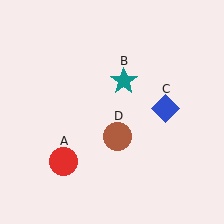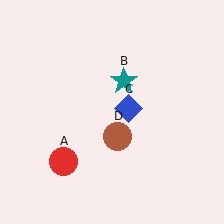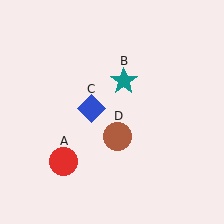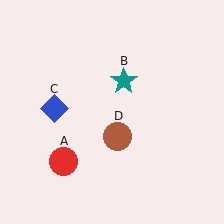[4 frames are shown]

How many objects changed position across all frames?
1 object changed position: blue diamond (object C).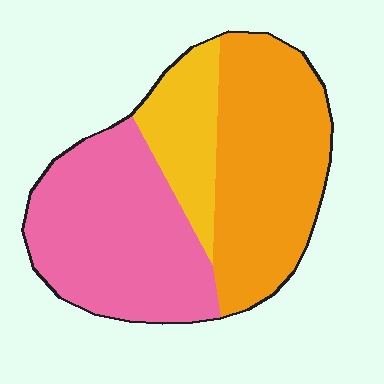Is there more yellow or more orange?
Orange.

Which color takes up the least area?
Yellow, at roughly 15%.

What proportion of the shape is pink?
Pink covers about 40% of the shape.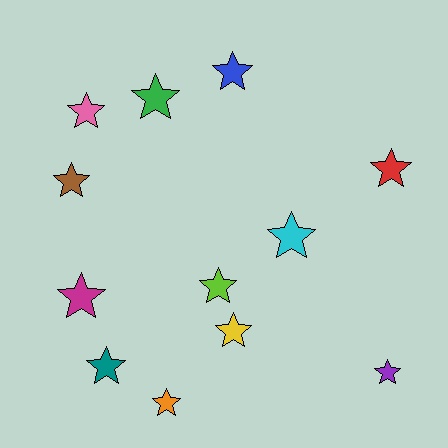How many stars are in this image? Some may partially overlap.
There are 12 stars.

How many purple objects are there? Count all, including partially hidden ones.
There is 1 purple object.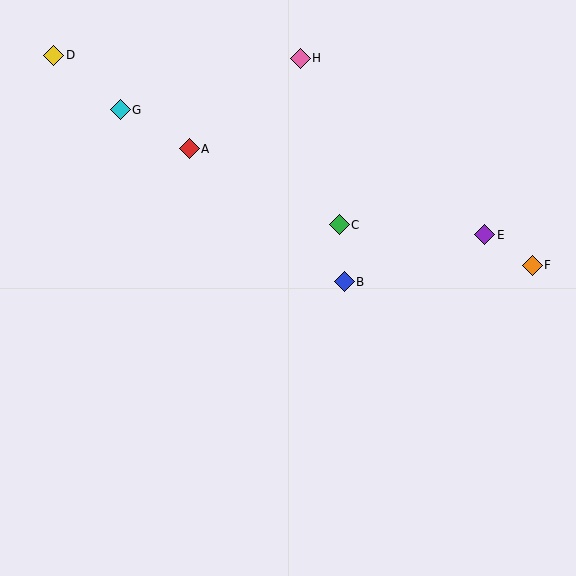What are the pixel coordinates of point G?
Point G is at (120, 110).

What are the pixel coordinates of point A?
Point A is at (189, 149).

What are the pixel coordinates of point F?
Point F is at (532, 265).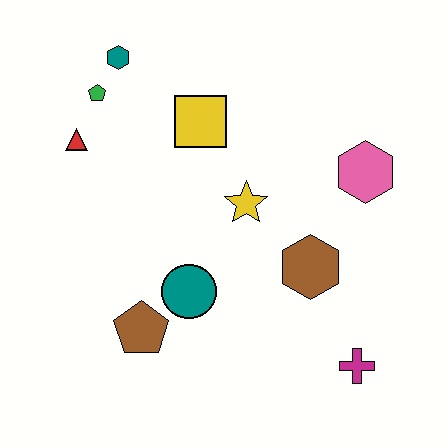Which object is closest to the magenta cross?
The brown hexagon is closest to the magenta cross.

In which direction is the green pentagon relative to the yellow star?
The green pentagon is to the left of the yellow star.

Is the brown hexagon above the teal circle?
Yes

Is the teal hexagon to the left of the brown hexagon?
Yes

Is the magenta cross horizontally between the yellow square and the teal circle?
No